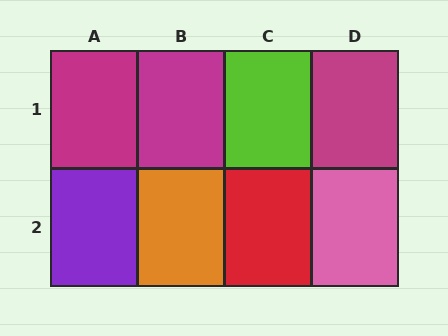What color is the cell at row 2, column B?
Orange.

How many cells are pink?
1 cell is pink.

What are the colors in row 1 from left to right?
Magenta, magenta, lime, magenta.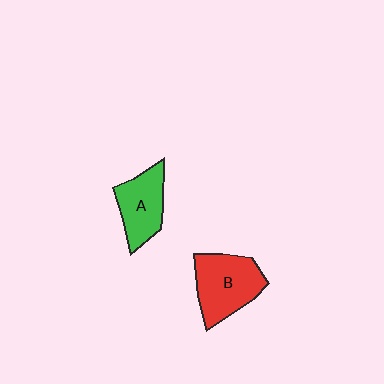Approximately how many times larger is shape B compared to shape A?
Approximately 1.3 times.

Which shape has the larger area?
Shape B (red).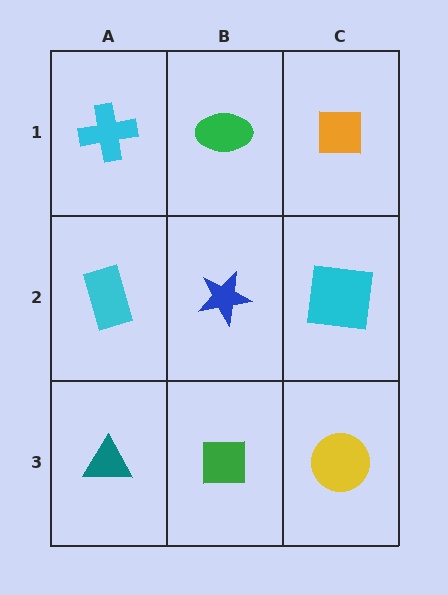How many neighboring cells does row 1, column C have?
2.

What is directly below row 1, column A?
A cyan rectangle.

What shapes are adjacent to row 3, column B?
A blue star (row 2, column B), a teal triangle (row 3, column A), a yellow circle (row 3, column C).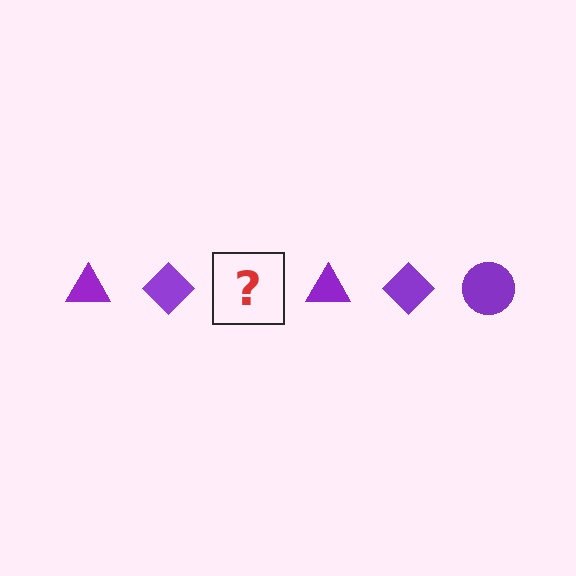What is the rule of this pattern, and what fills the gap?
The rule is that the pattern cycles through triangle, diamond, circle shapes in purple. The gap should be filled with a purple circle.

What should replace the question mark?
The question mark should be replaced with a purple circle.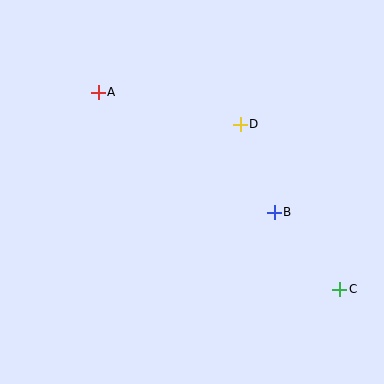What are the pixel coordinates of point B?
Point B is at (274, 212).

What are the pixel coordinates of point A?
Point A is at (98, 92).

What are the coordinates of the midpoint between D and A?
The midpoint between D and A is at (169, 108).